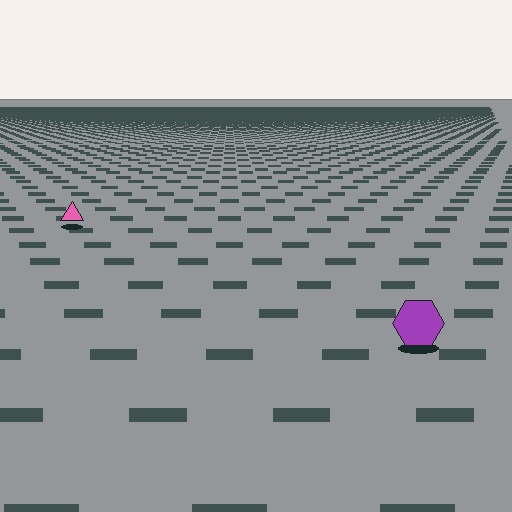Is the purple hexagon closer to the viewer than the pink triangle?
Yes. The purple hexagon is closer — you can tell from the texture gradient: the ground texture is coarser near it.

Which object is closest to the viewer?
The purple hexagon is closest. The texture marks near it are larger and more spread out.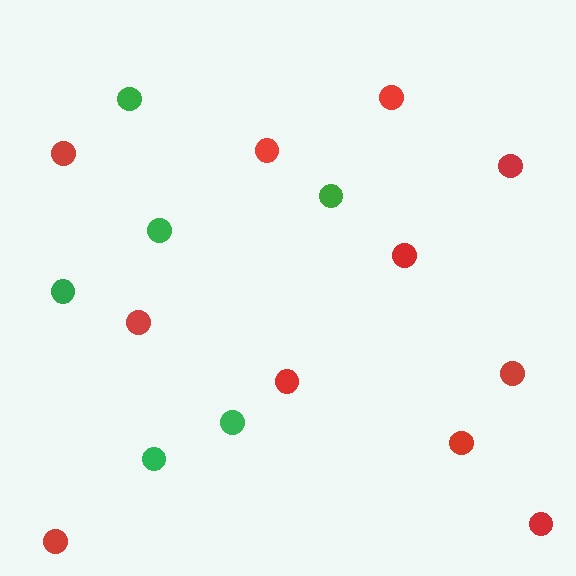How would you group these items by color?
There are 2 groups: one group of green circles (6) and one group of red circles (11).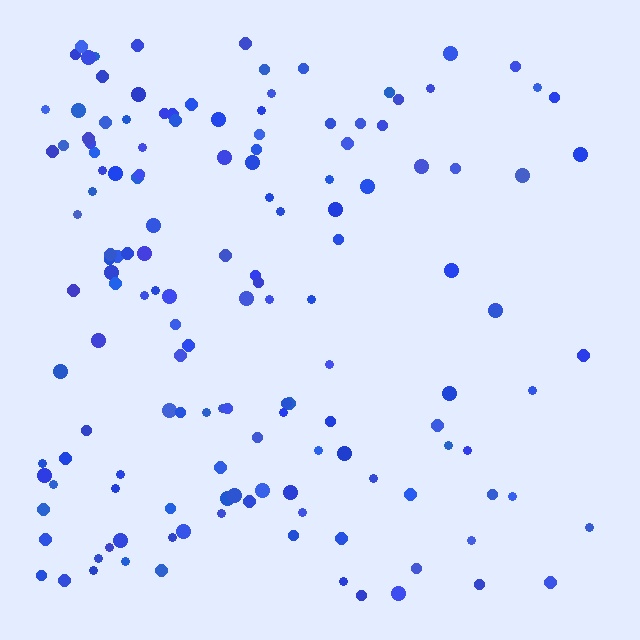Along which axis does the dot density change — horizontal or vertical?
Horizontal.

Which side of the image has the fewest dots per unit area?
The right.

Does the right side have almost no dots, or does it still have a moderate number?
Still a moderate number, just noticeably fewer than the left.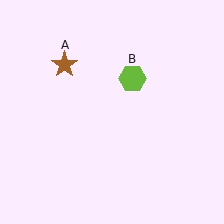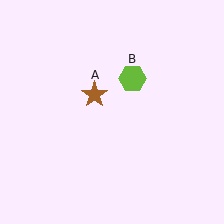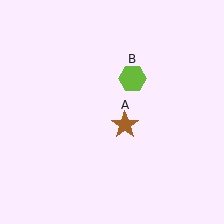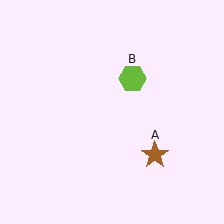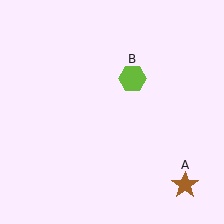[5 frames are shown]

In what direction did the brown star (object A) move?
The brown star (object A) moved down and to the right.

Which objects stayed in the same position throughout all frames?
Lime hexagon (object B) remained stationary.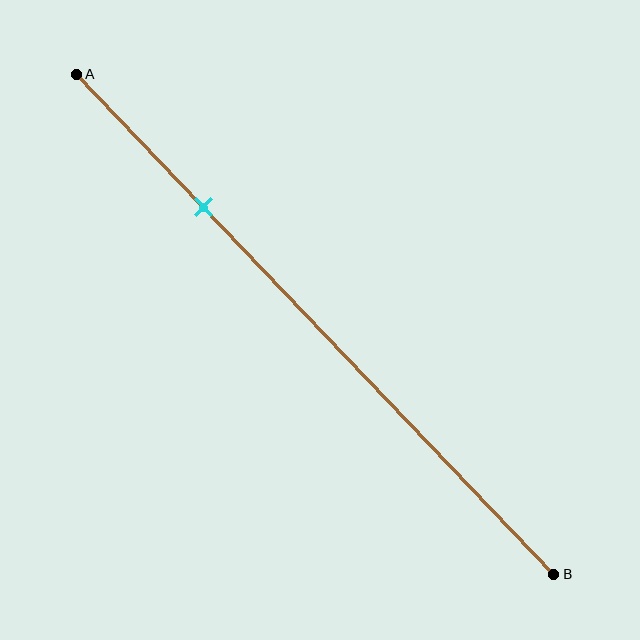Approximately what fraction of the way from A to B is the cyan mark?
The cyan mark is approximately 25% of the way from A to B.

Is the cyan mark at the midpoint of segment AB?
No, the mark is at about 25% from A, not at the 50% midpoint.